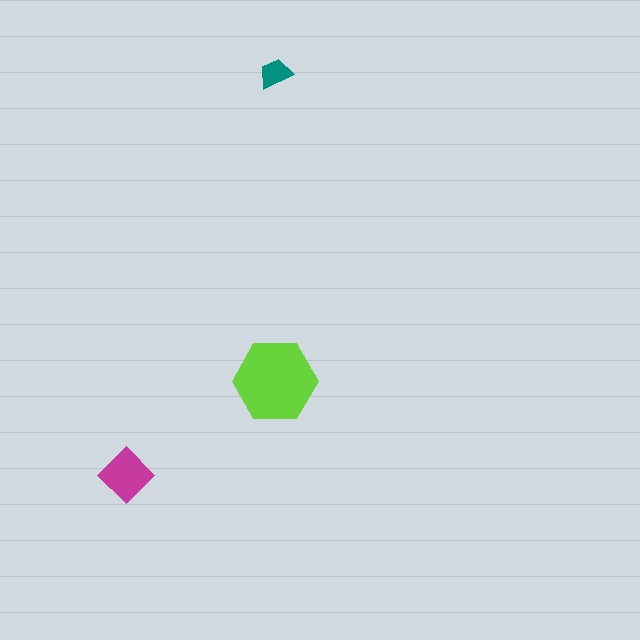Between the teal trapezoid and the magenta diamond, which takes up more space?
The magenta diamond.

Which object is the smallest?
The teal trapezoid.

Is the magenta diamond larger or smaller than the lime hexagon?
Smaller.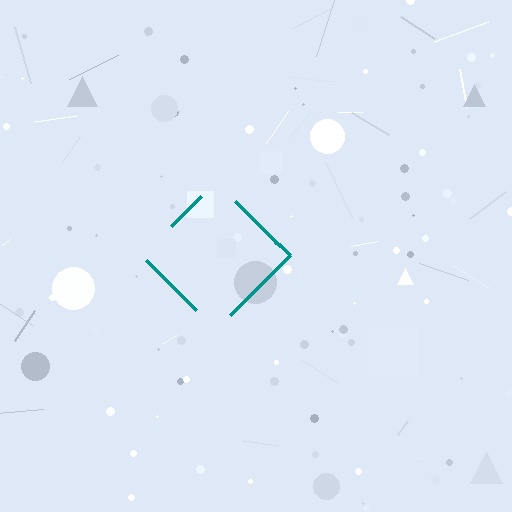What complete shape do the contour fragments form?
The contour fragments form a diamond.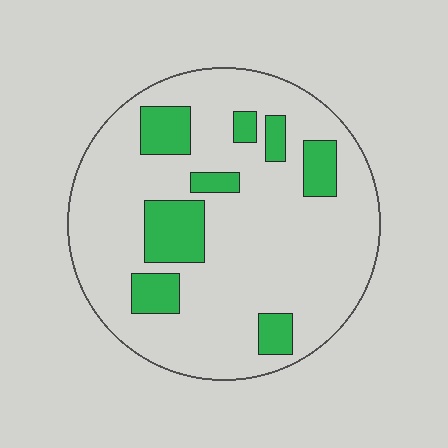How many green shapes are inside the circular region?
8.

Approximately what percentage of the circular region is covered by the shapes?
Approximately 20%.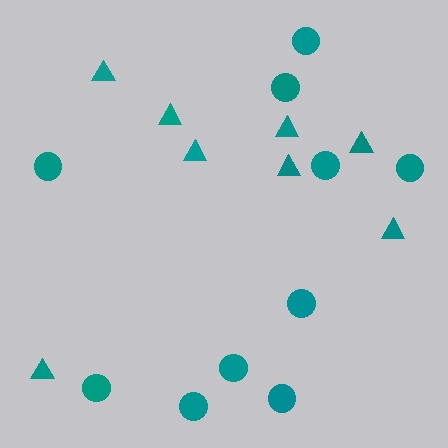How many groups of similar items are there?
There are 2 groups: one group of circles (10) and one group of triangles (8).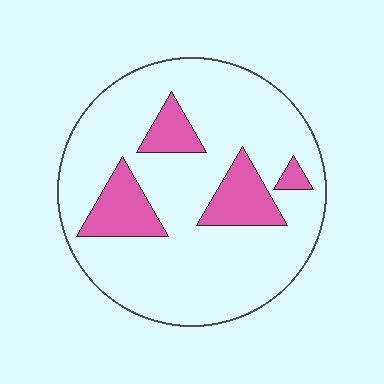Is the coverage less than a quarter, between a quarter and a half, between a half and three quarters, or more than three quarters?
Less than a quarter.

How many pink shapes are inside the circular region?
4.